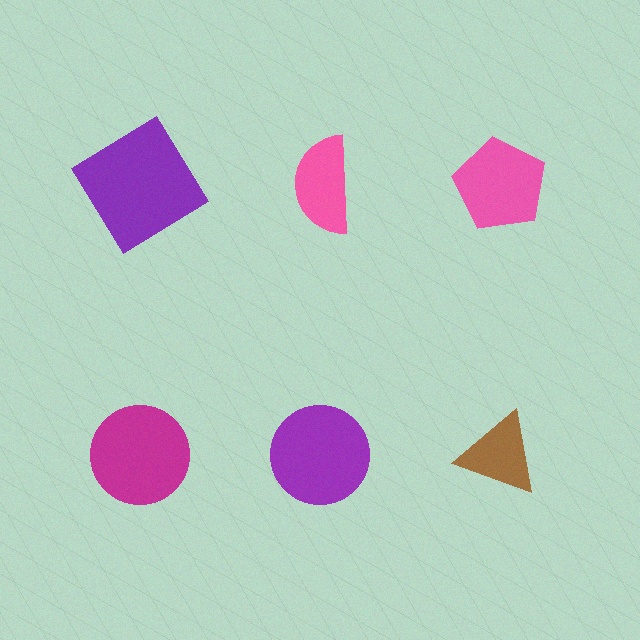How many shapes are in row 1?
3 shapes.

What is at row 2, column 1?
A magenta circle.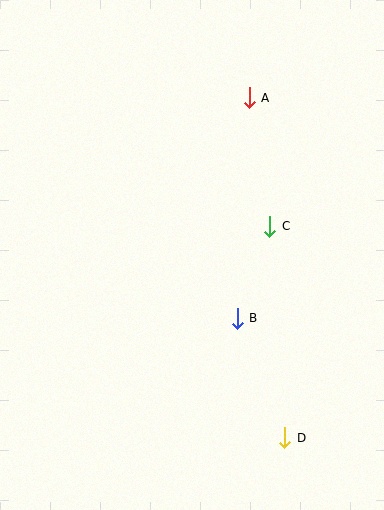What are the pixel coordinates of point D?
Point D is at (285, 438).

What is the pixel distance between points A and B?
The distance between A and B is 221 pixels.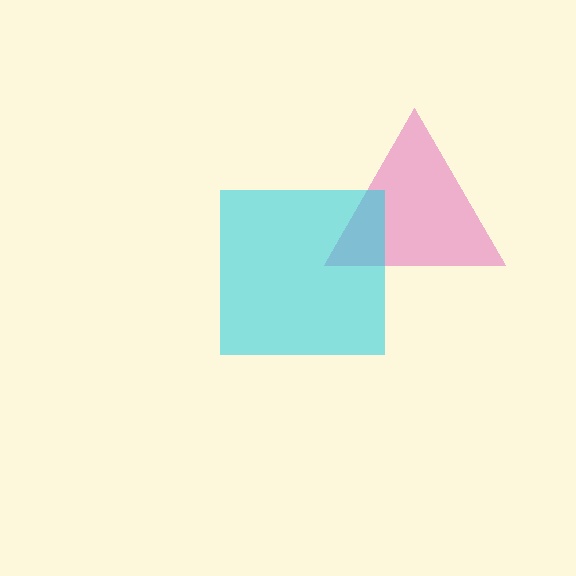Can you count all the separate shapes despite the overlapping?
Yes, there are 2 separate shapes.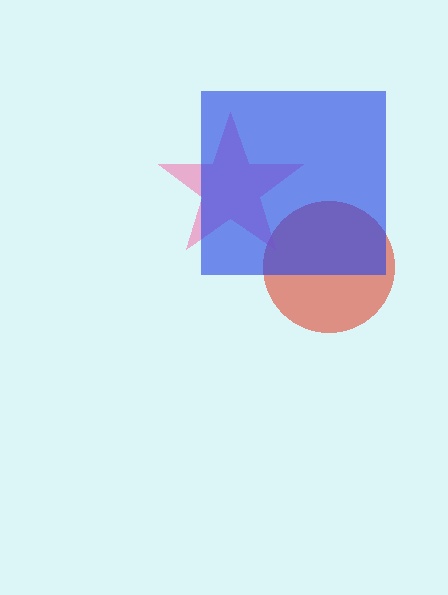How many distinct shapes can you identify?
There are 3 distinct shapes: a red circle, a pink star, a blue square.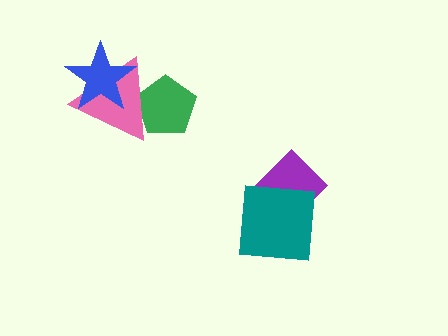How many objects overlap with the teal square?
1 object overlaps with the teal square.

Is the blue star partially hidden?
No, no other shape covers it.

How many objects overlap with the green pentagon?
1 object overlaps with the green pentagon.